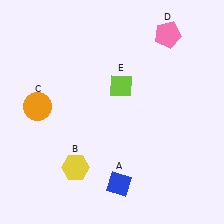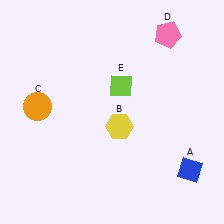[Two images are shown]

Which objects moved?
The objects that moved are: the blue diamond (A), the yellow hexagon (B).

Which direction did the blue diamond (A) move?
The blue diamond (A) moved right.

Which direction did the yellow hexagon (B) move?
The yellow hexagon (B) moved right.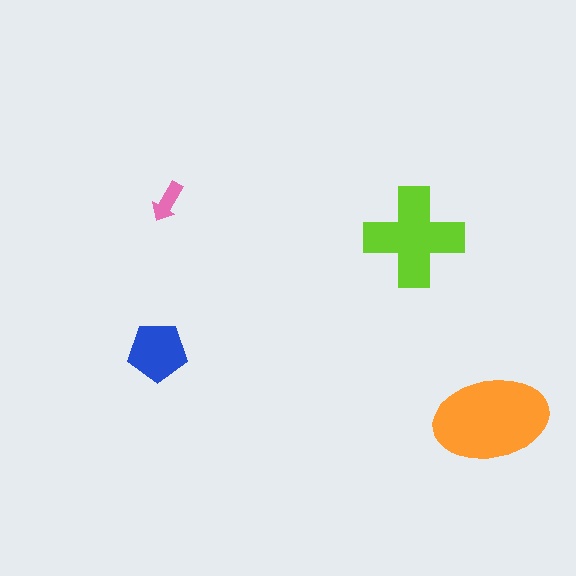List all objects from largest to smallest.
The orange ellipse, the lime cross, the blue pentagon, the pink arrow.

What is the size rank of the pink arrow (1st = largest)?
4th.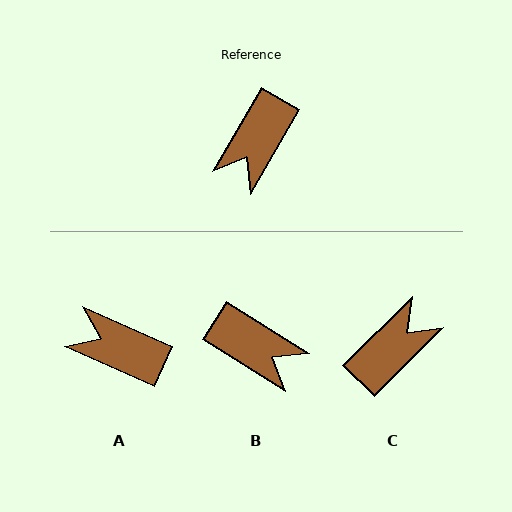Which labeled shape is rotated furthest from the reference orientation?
C, about 165 degrees away.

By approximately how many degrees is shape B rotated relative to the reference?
Approximately 88 degrees counter-clockwise.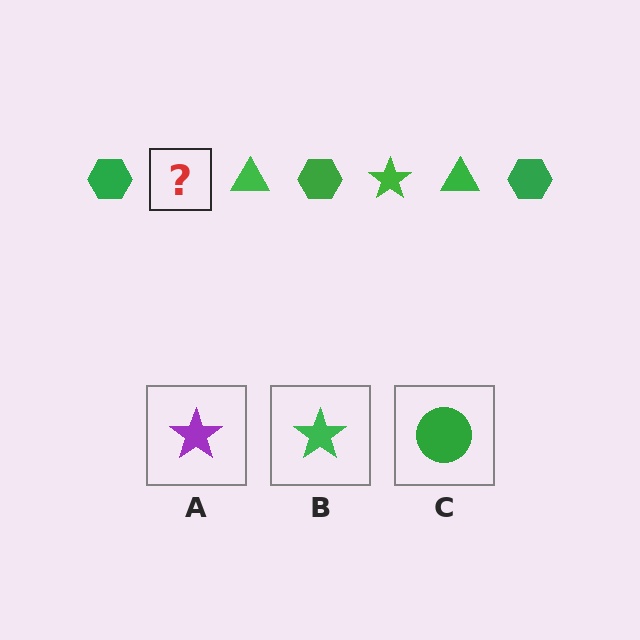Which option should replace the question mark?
Option B.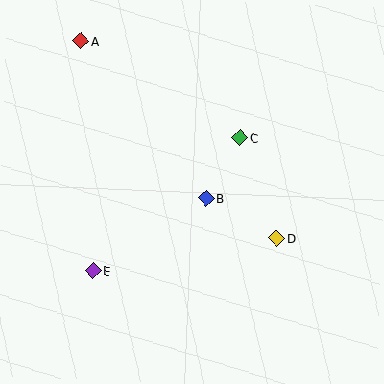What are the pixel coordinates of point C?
Point C is at (240, 137).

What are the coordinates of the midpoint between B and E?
The midpoint between B and E is at (149, 234).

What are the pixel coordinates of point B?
Point B is at (206, 198).